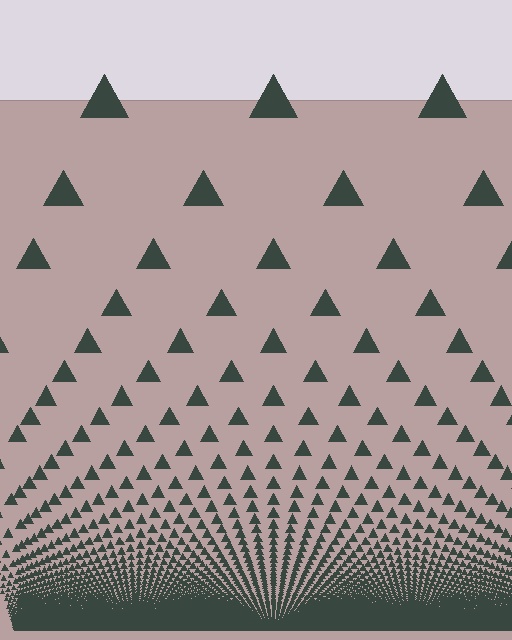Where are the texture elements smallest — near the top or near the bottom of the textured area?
Near the bottom.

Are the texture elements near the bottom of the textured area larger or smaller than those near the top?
Smaller. The gradient is inverted — elements near the bottom are smaller and denser.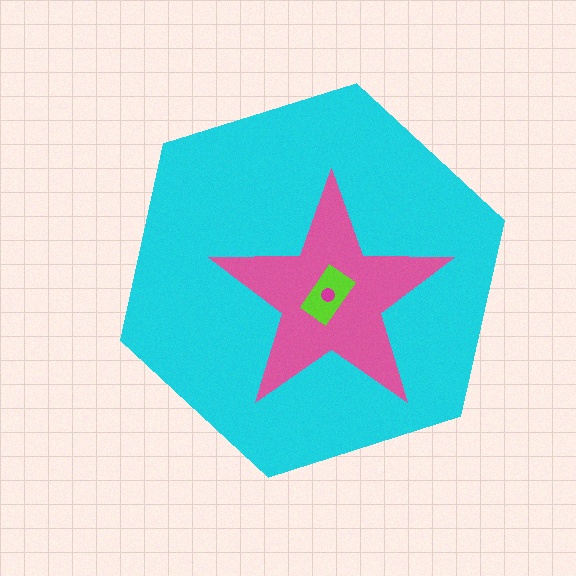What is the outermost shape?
The cyan hexagon.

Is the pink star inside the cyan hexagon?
Yes.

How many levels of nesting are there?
4.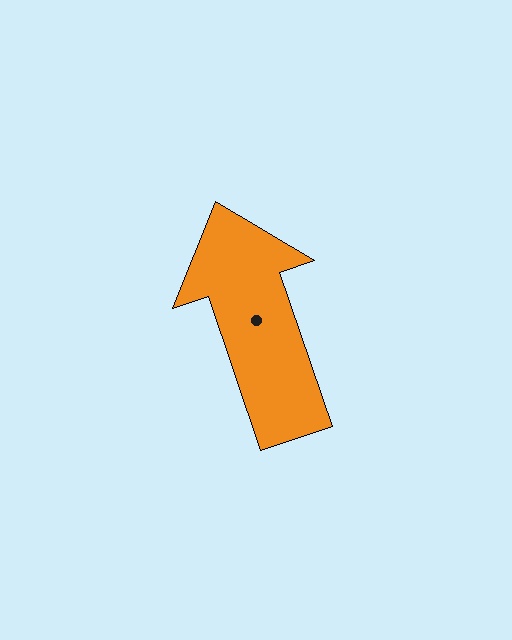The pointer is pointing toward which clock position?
Roughly 11 o'clock.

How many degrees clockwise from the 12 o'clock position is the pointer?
Approximately 341 degrees.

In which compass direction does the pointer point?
North.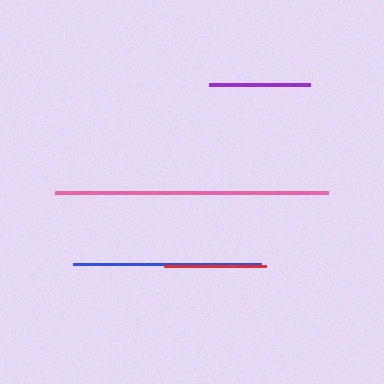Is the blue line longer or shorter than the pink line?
The pink line is longer than the blue line.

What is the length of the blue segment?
The blue segment is approximately 188 pixels long.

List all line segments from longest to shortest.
From longest to shortest: pink, blue, red, purple.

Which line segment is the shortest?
The purple line is the shortest at approximately 101 pixels.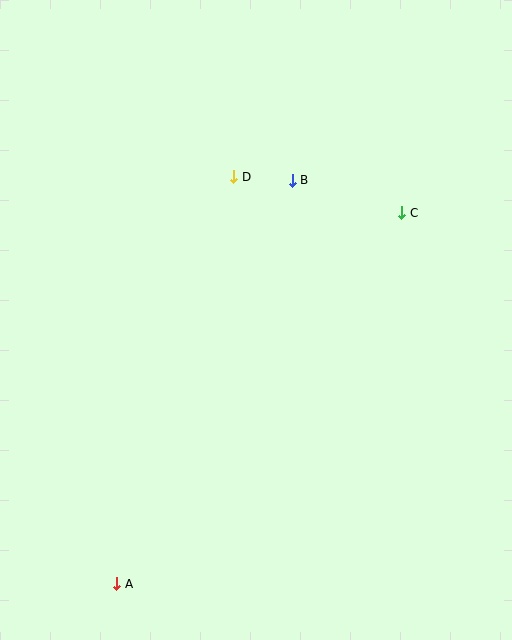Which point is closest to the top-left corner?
Point D is closest to the top-left corner.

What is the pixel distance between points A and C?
The distance between A and C is 468 pixels.